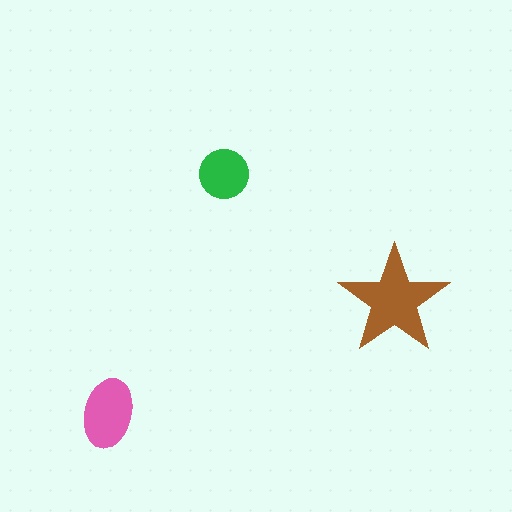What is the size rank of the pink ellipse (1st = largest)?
2nd.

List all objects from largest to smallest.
The brown star, the pink ellipse, the green circle.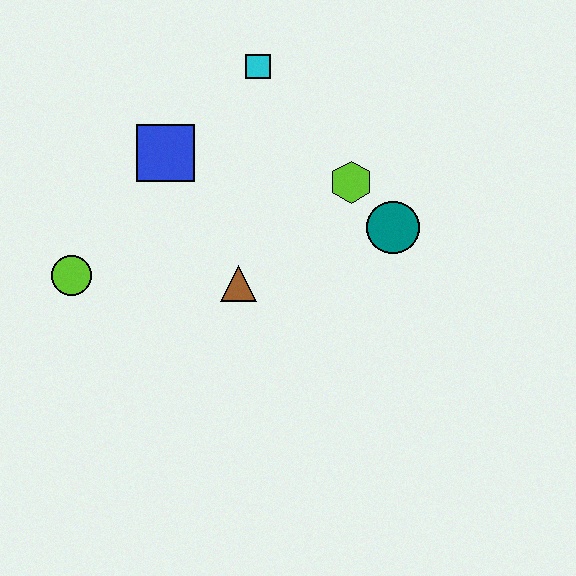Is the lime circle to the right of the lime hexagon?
No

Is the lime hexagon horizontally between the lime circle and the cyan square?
No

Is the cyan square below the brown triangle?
No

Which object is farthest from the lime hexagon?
The lime circle is farthest from the lime hexagon.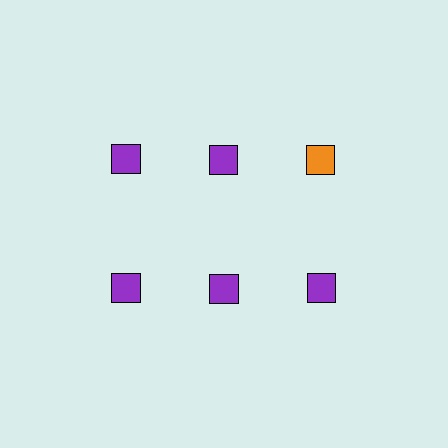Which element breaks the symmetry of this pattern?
The orange square in the top row, center column breaks the symmetry. All other shapes are purple squares.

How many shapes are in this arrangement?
There are 6 shapes arranged in a grid pattern.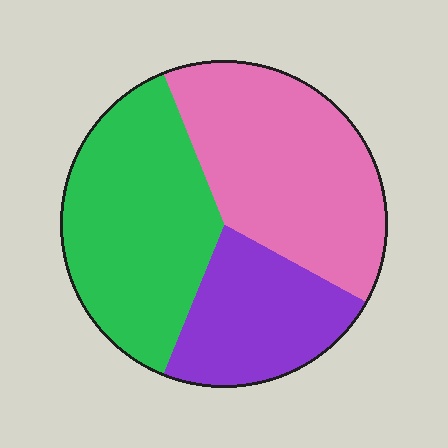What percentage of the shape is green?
Green covers around 40% of the shape.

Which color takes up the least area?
Purple, at roughly 25%.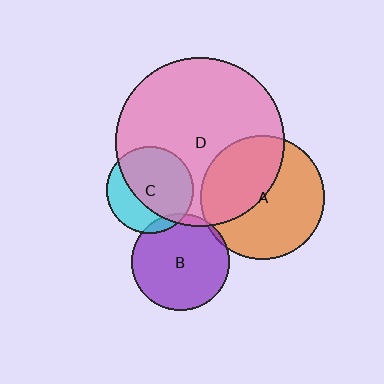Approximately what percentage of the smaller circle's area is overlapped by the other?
Approximately 10%.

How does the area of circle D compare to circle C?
Approximately 3.8 times.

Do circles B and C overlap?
Yes.